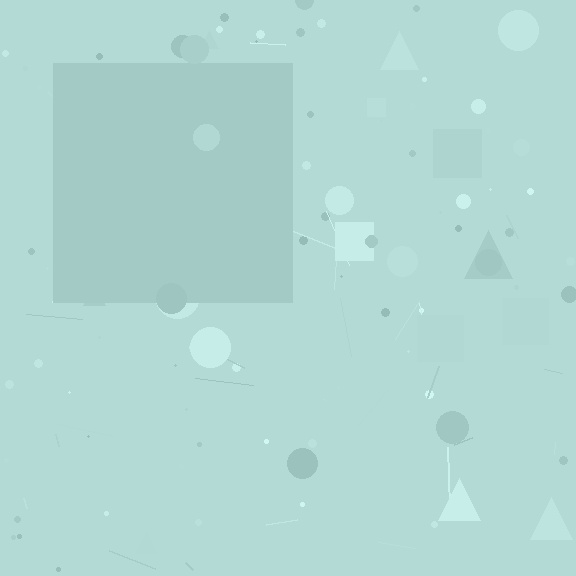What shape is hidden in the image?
A square is hidden in the image.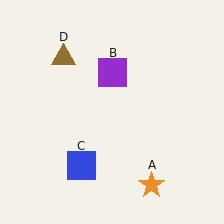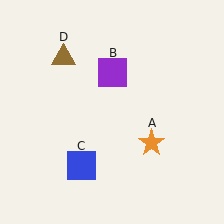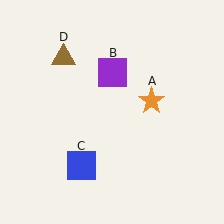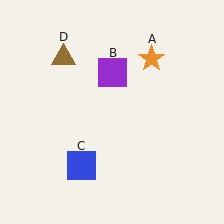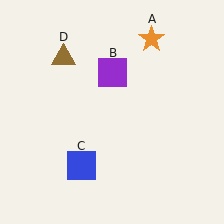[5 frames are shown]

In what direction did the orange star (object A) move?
The orange star (object A) moved up.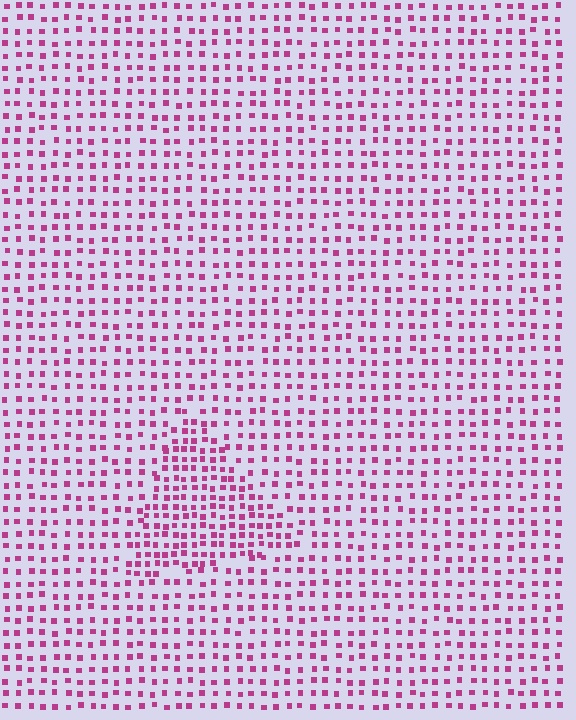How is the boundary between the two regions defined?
The boundary is defined by a change in element density (approximately 1.7x ratio). All elements are the same color, size, and shape.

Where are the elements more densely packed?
The elements are more densely packed inside the triangle boundary.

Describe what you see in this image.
The image contains small magenta elements arranged at two different densities. A triangle-shaped region is visible where the elements are more densely packed than the surrounding area.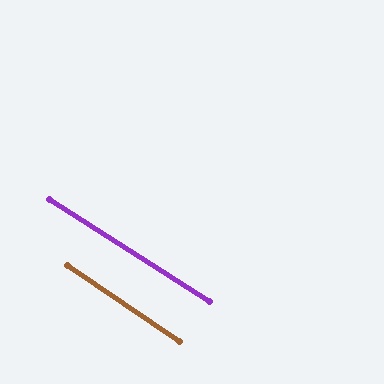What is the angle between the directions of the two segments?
Approximately 2 degrees.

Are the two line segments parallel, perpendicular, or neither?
Parallel — their directions differ by only 1.8°.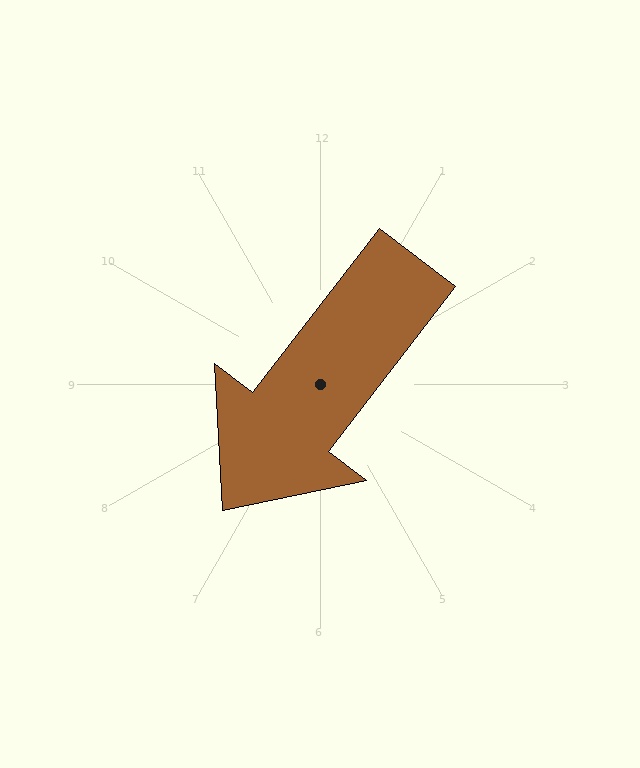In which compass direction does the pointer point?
Southwest.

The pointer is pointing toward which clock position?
Roughly 7 o'clock.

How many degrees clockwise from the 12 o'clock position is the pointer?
Approximately 218 degrees.